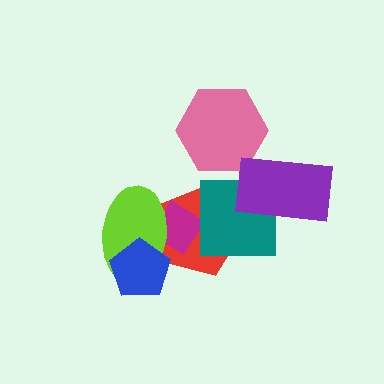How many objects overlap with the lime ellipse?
3 objects overlap with the lime ellipse.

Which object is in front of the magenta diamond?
The lime ellipse is in front of the magenta diamond.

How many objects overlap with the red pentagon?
4 objects overlap with the red pentagon.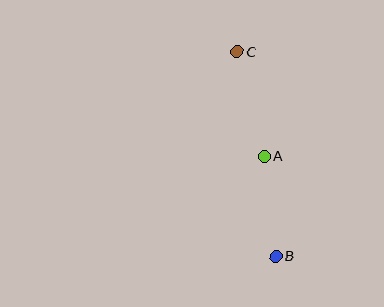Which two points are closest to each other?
Points A and B are closest to each other.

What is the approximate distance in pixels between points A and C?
The distance between A and C is approximately 107 pixels.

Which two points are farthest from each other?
Points B and C are farthest from each other.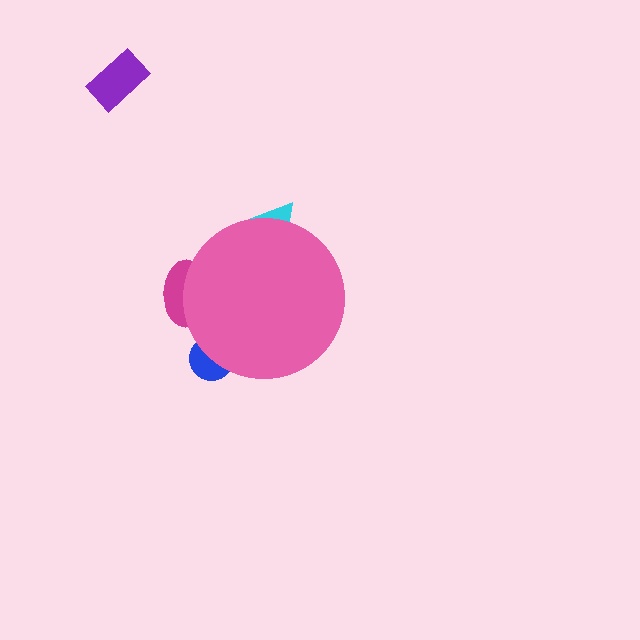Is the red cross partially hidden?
Yes, the red cross is partially hidden behind the pink circle.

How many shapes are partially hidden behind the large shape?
4 shapes are partially hidden.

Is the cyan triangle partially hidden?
Yes, the cyan triangle is partially hidden behind the pink circle.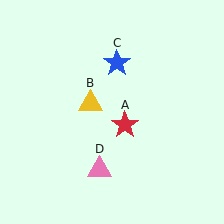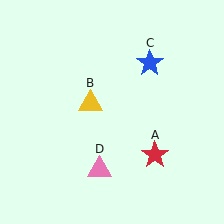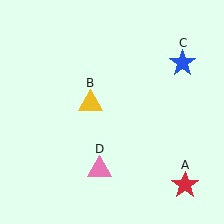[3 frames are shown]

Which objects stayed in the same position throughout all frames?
Yellow triangle (object B) and pink triangle (object D) remained stationary.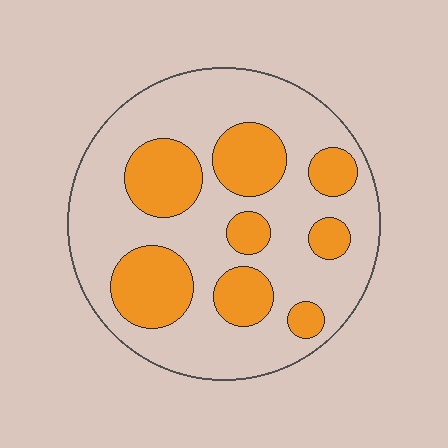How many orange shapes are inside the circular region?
8.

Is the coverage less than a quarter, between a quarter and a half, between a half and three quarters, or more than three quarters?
Between a quarter and a half.